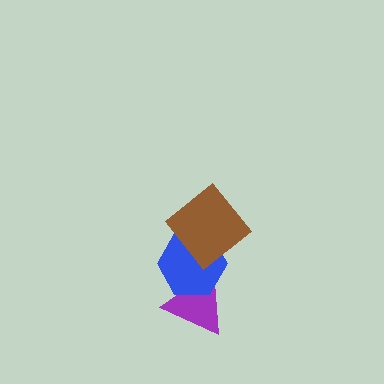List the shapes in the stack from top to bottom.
From top to bottom: the brown diamond, the blue hexagon, the purple triangle.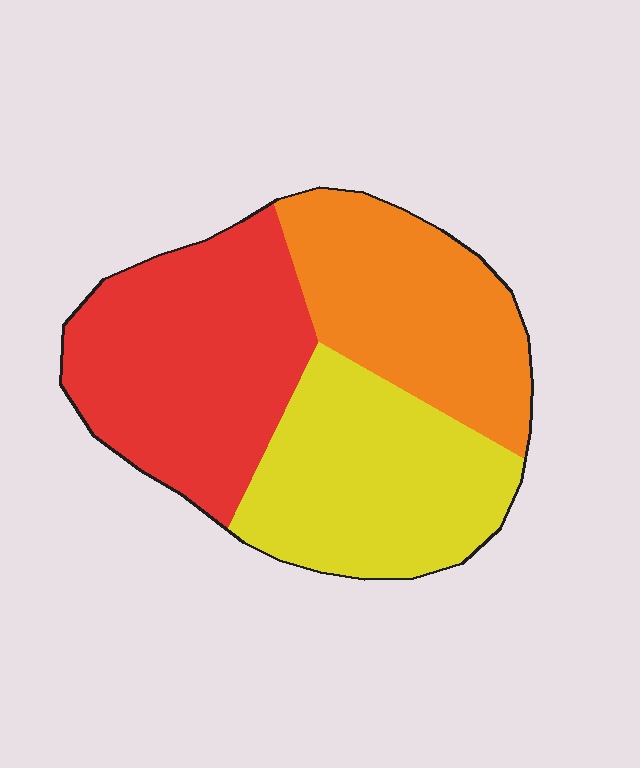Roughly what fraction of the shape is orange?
Orange takes up between a quarter and a half of the shape.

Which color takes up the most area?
Red, at roughly 40%.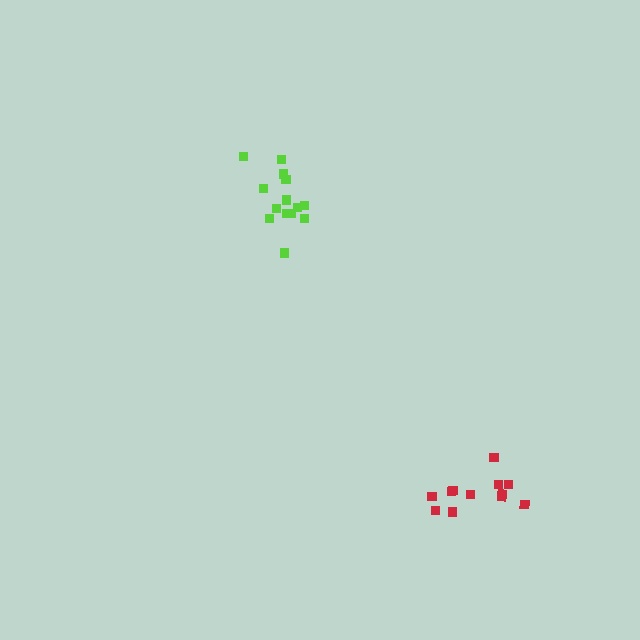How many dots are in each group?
Group 1: 12 dots, Group 2: 14 dots (26 total).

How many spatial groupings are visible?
There are 2 spatial groupings.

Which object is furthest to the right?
The red cluster is rightmost.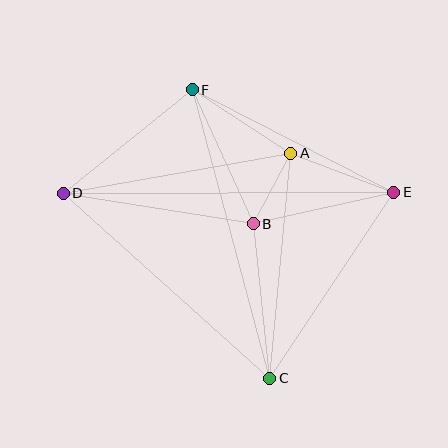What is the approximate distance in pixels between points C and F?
The distance between C and F is approximately 299 pixels.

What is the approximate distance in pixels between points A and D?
The distance between A and D is approximately 231 pixels.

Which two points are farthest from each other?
Points D and E are farthest from each other.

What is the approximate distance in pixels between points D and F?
The distance between D and F is approximately 166 pixels.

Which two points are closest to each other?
Points A and B are closest to each other.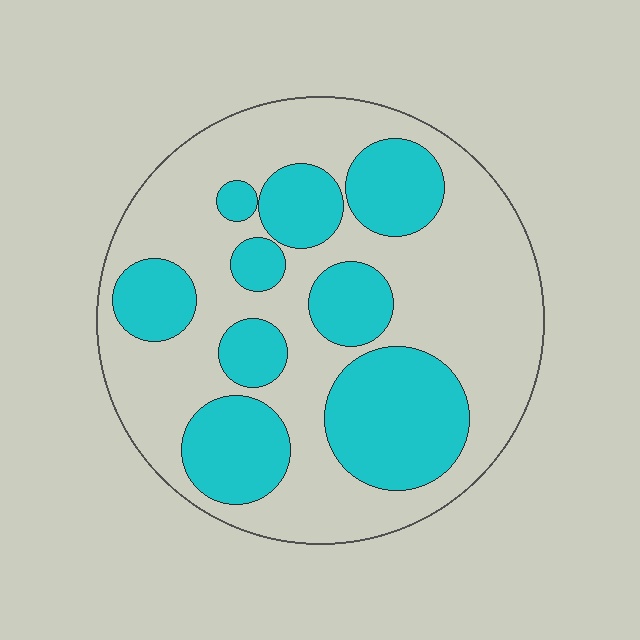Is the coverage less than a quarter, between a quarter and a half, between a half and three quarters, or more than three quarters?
Between a quarter and a half.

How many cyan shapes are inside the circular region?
9.